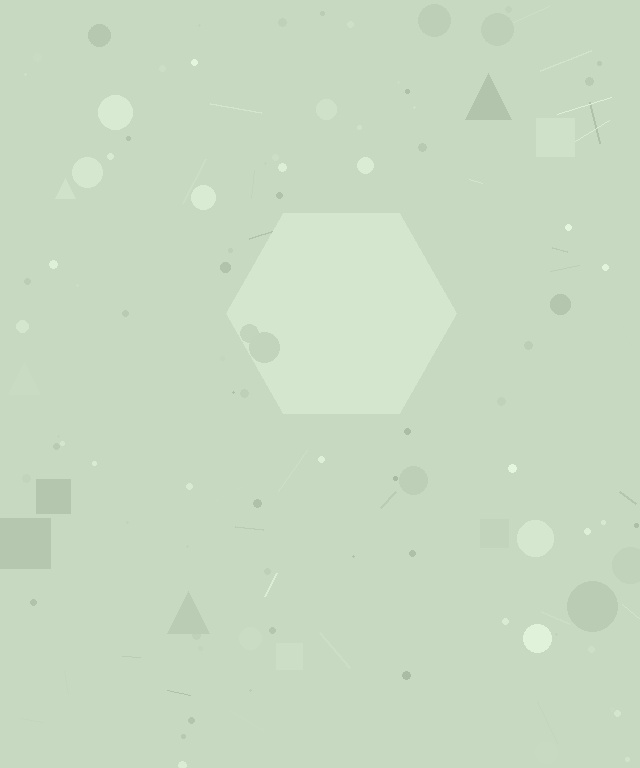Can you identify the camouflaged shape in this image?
The camouflaged shape is a hexagon.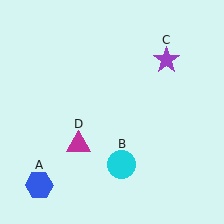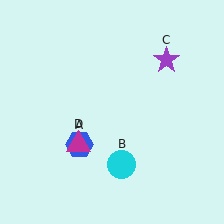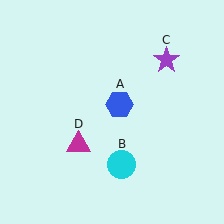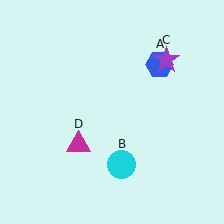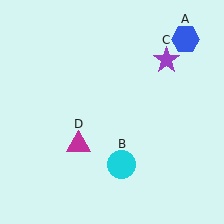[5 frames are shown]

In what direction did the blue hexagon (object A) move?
The blue hexagon (object A) moved up and to the right.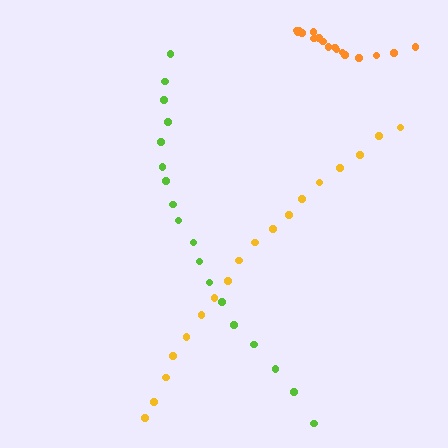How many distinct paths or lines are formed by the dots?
There are 3 distinct paths.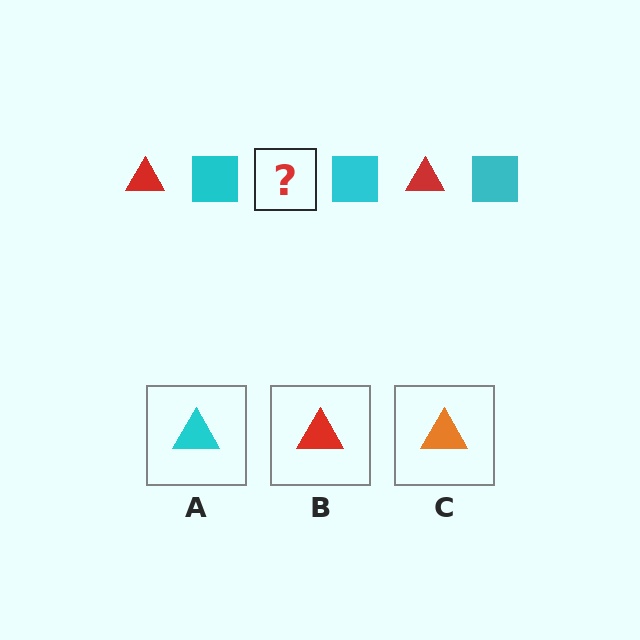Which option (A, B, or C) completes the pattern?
B.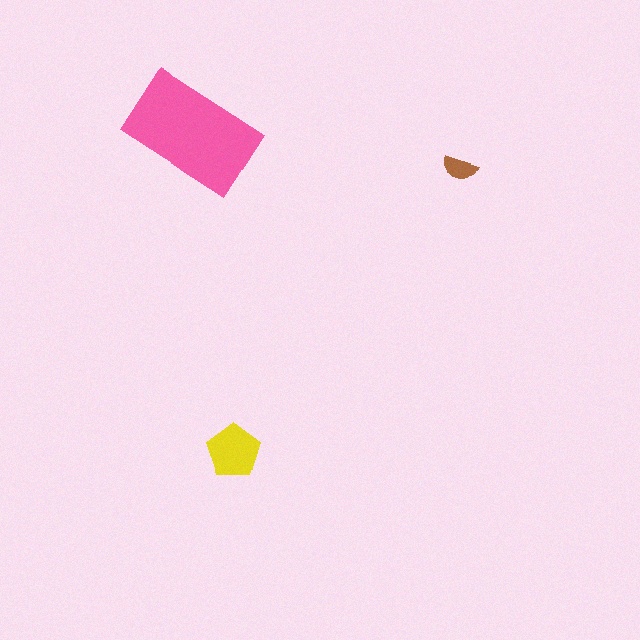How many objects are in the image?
There are 3 objects in the image.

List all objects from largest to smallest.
The pink rectangle, the yellow pentagon, the brown semicircle.